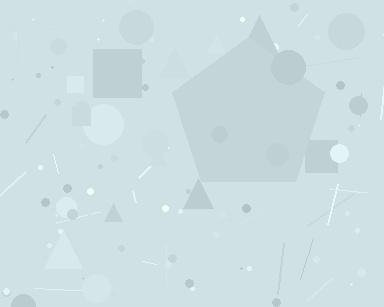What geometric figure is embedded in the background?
A pentagon is embedded in the background.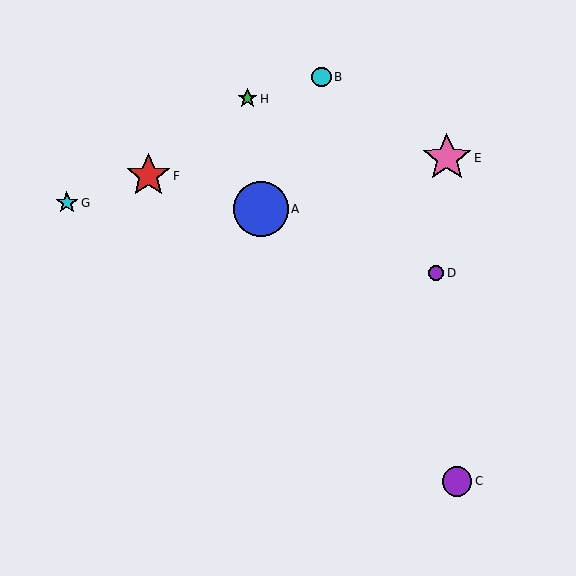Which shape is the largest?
The blue circle (labeled A) is the largest.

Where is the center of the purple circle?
The center of the purple circle is at (457, 481).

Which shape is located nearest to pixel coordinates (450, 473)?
The purple circle (labeled C) at (457, 481) is nearest to that location.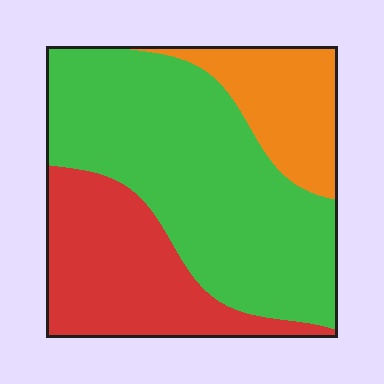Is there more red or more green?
Green.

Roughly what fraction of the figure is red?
Red covers around 30% of the figure.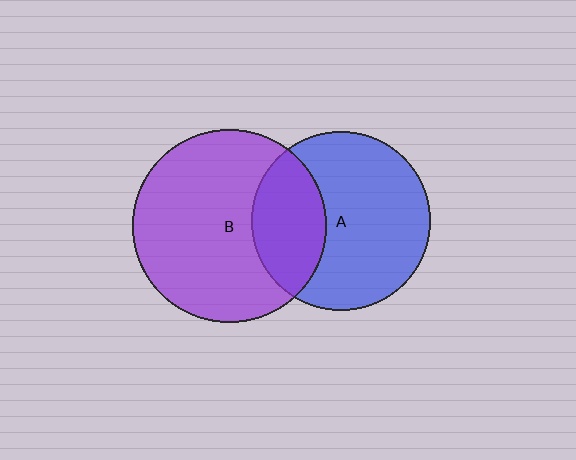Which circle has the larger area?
Circle B (purple).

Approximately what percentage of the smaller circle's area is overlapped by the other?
Approximately 30%.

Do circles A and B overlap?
Yes.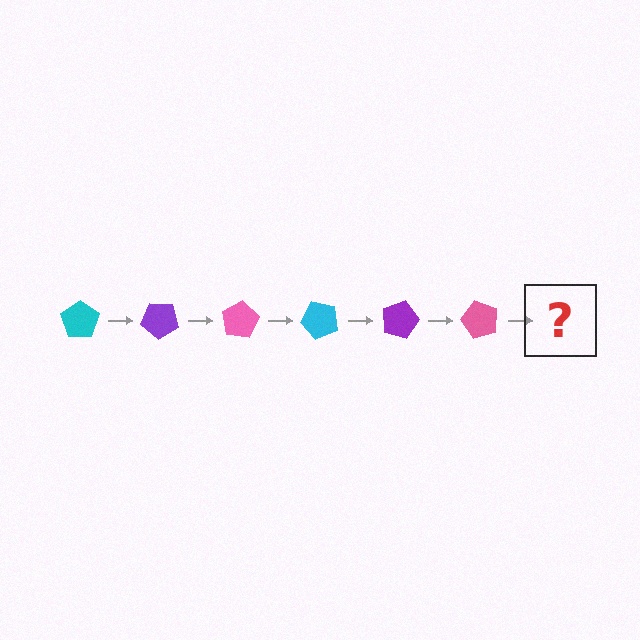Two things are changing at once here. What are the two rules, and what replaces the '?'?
The two rules are that it rotates 40 degrees each step and the color cycles through cyan, purple, and pink. The '?' should be a cyan pentagon, rotated 240 degrees from the start.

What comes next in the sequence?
The next element should be a cyan pentagon, rotated 240 degrees from the start.